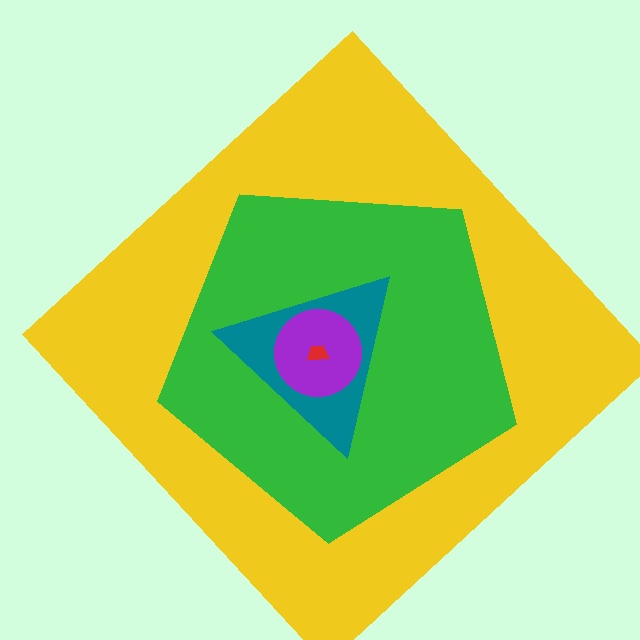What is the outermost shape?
The yellow diamond.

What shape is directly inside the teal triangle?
The purple circle.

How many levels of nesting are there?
5.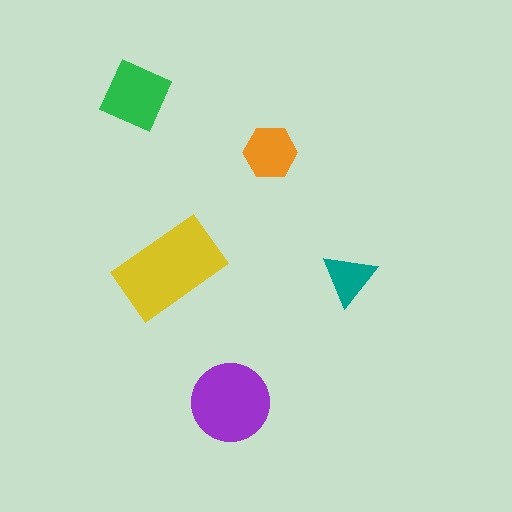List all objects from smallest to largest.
The teal triangle, the orange hexagon, the green square, the purple circle, the yellow rectangle.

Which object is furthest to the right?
The teal triangle is rightmost.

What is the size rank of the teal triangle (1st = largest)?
5th.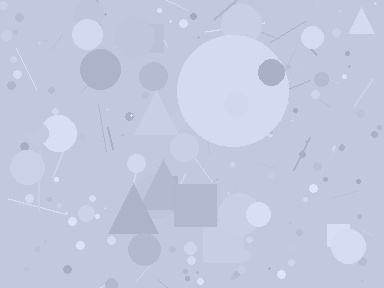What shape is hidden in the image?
A circle is hidden in the image.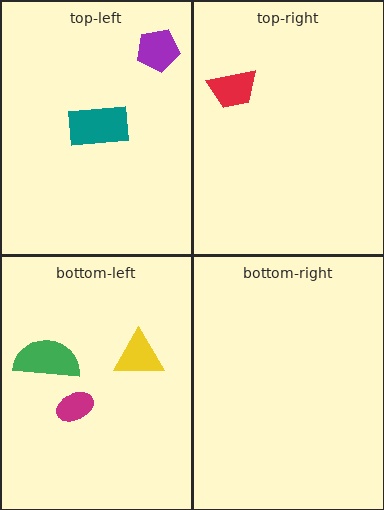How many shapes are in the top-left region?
2.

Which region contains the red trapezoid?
The top-right region.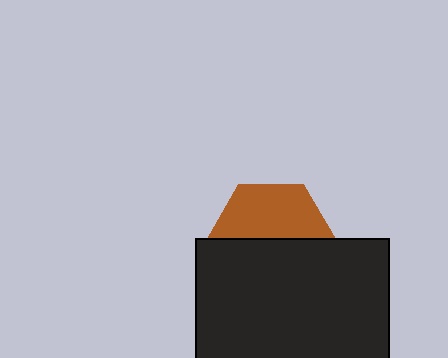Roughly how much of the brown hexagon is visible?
About half of it is visible (roughly 46%).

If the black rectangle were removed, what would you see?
You would see the complete brown hexagon.